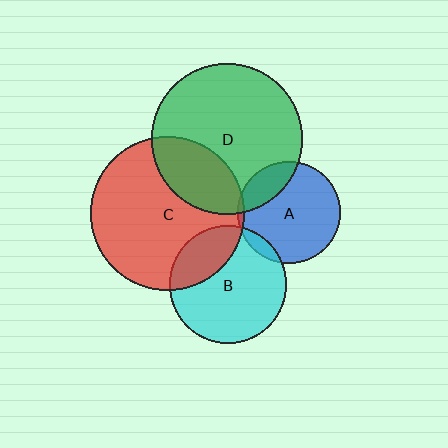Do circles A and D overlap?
Yes.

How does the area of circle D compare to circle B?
Approximately 1.6 times.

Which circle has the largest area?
Circle C (red).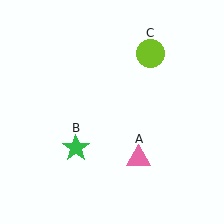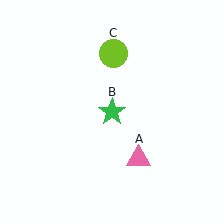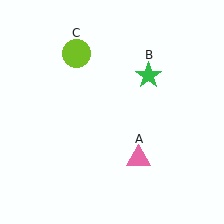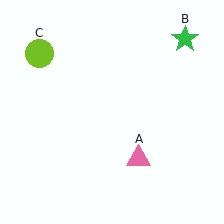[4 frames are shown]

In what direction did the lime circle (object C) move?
The lime circle (object C) moved left.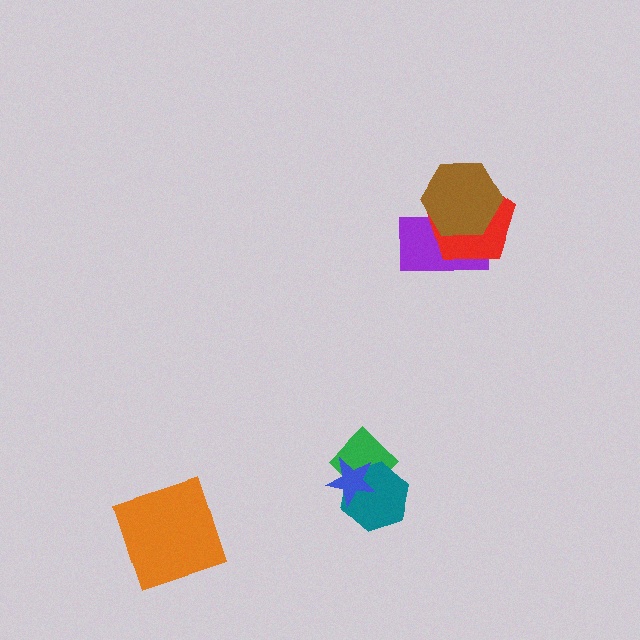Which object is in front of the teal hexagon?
The blue star is in front of the teal hexagon.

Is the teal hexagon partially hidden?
Yes, it is partially covered by another shape.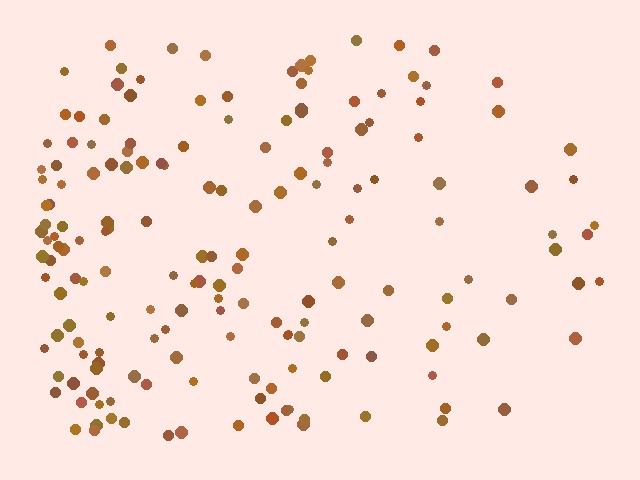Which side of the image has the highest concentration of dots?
The left.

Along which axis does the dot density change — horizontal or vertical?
Horizontal.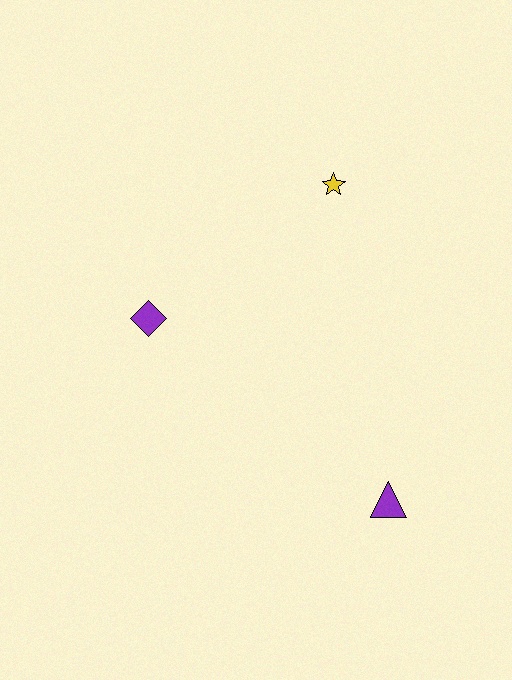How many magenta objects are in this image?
There are no magenta objects.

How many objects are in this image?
There are 3 objects.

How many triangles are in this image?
There is 1 triangle.